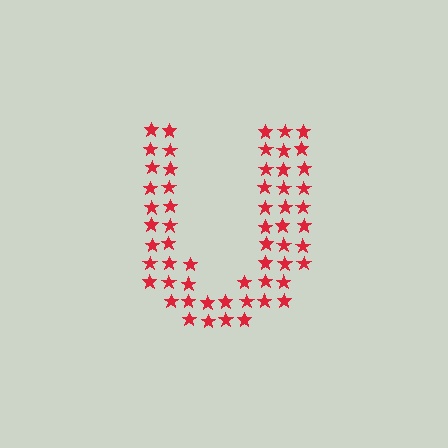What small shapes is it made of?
It is made of small stars.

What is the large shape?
The large shape is the letter U.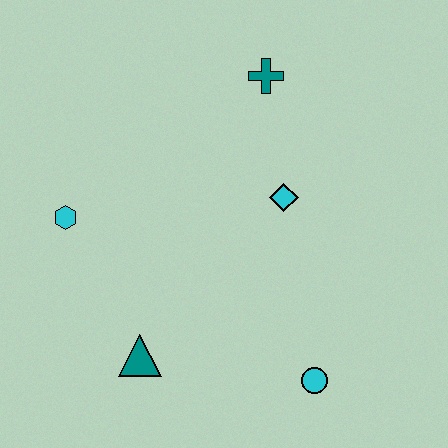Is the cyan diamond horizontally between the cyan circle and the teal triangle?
Yes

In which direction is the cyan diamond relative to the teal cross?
The cyan diamond is below the teal cross.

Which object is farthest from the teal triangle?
The teal cross is farthest from the teal triangle.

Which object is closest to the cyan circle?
The teal triangle is closest to the cyan circle.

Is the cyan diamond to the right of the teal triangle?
Yes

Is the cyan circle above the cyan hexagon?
No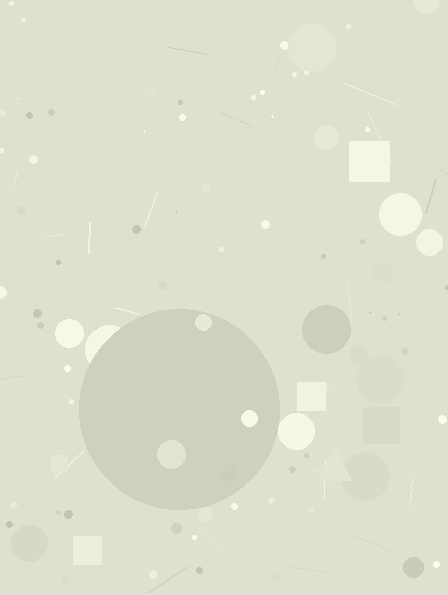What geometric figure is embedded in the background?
A circle is embedded in the background.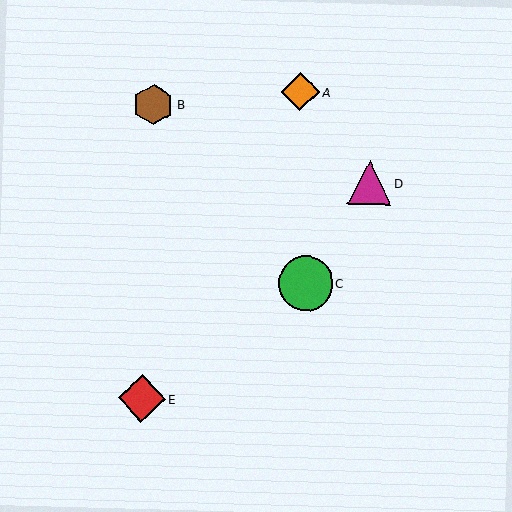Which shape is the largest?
The green circle (labeled C) is the largest.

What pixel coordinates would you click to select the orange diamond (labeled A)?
Click at (300, 92) to select the orange diamond A.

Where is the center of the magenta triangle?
The center of the magenta triangle is at (369, 183).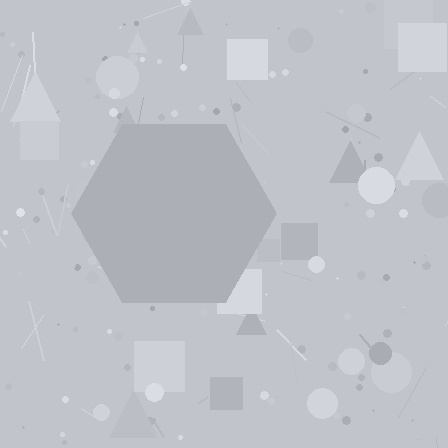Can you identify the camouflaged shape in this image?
The camouflaged shape is a hexagon.